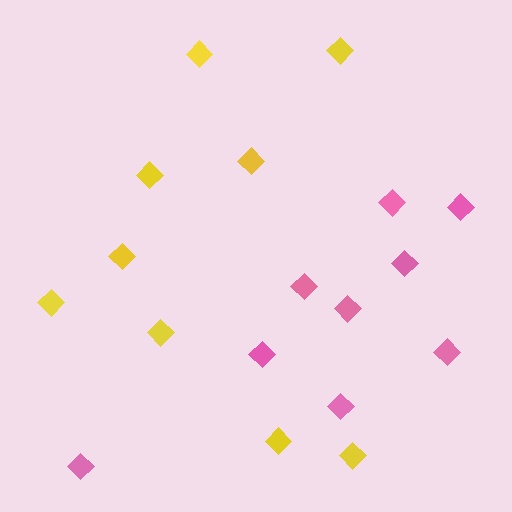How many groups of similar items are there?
There are 2 groups: one group of pink diamonds (9) and one group of yellow diamonds (9).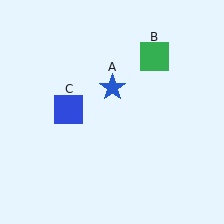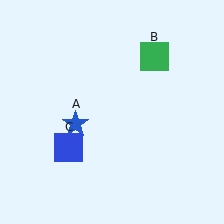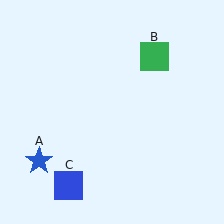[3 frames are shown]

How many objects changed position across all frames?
2 objects changed position: blue star (object A), blue square (object C).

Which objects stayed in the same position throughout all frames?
Green square (object B) remained stationary.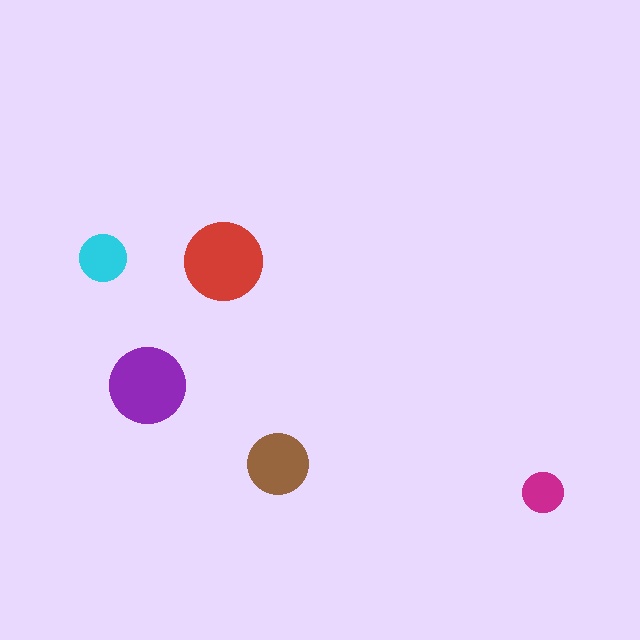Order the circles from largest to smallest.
the red one, the purple one, the brown one, the cyan one, the magenta one.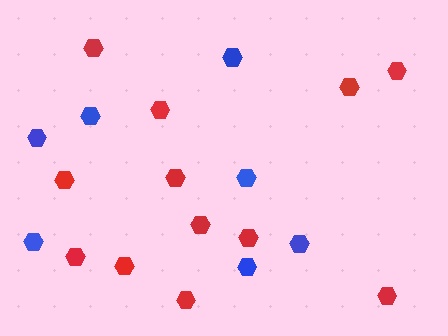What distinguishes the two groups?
There are 2 groups: one group of red hexagons (12) and one group of blue hexagons (7).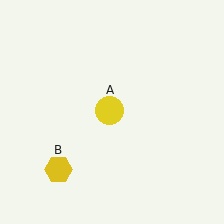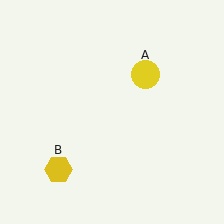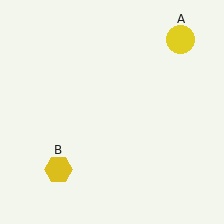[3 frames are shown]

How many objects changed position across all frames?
1 object changed position: yellow circle (object A).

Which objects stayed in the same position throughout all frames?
Yellow hexagon (object B) remained stationary.